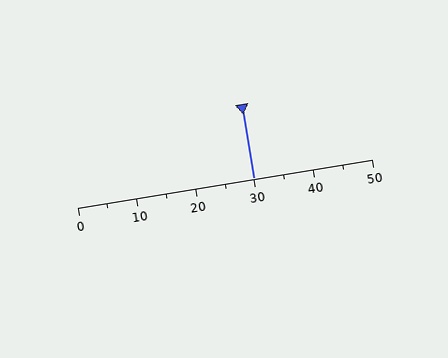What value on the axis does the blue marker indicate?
The marker indicates approximately 30.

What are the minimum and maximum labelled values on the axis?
The axis runs from 0 to 50.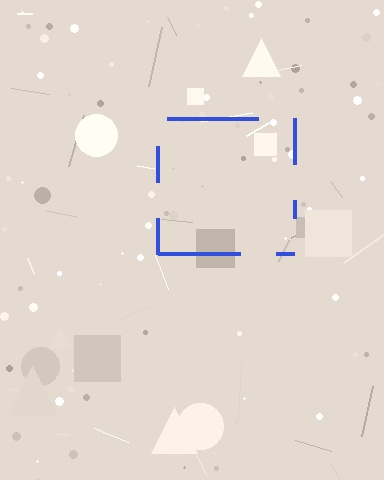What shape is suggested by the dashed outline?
The dashed outline suggests a square.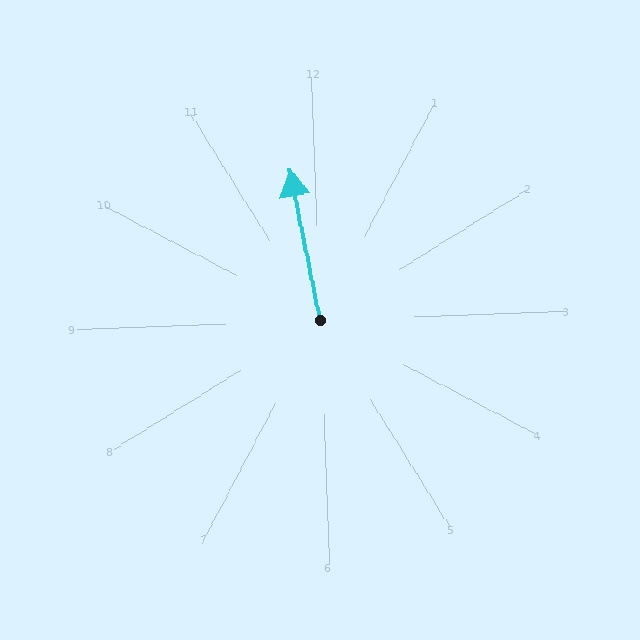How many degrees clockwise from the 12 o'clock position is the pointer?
Approximately 351 degrees.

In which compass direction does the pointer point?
North.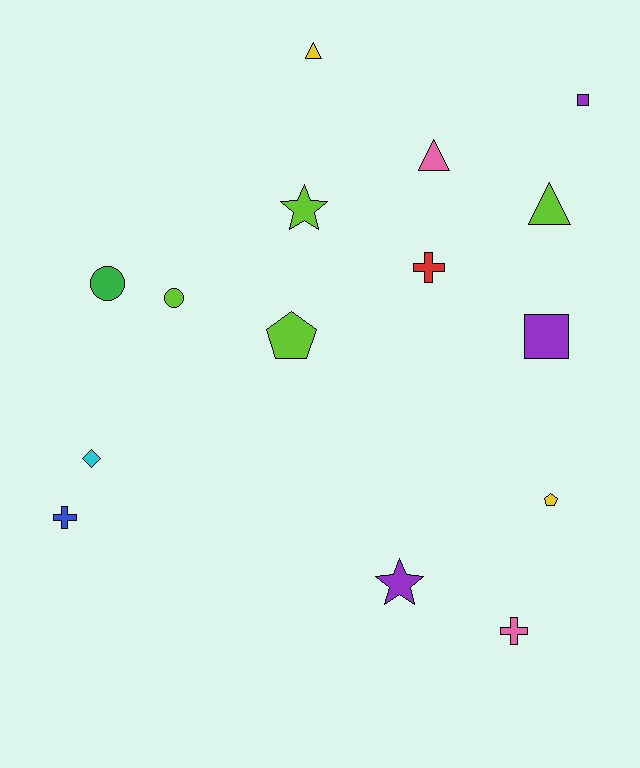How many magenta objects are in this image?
There are no magenta objects.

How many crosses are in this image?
There are 3 crosses.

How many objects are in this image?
There are 15 objects.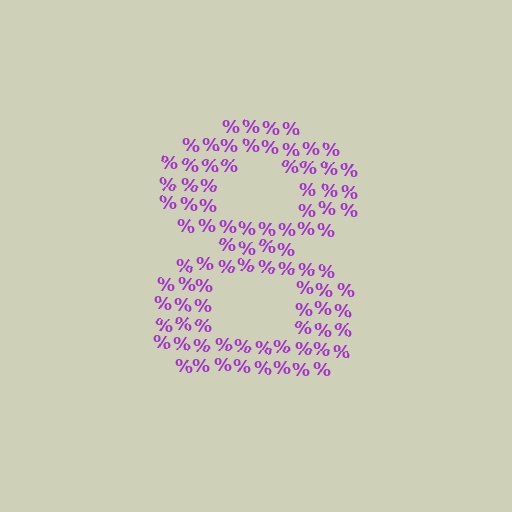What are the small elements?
The small elements are percent signs.